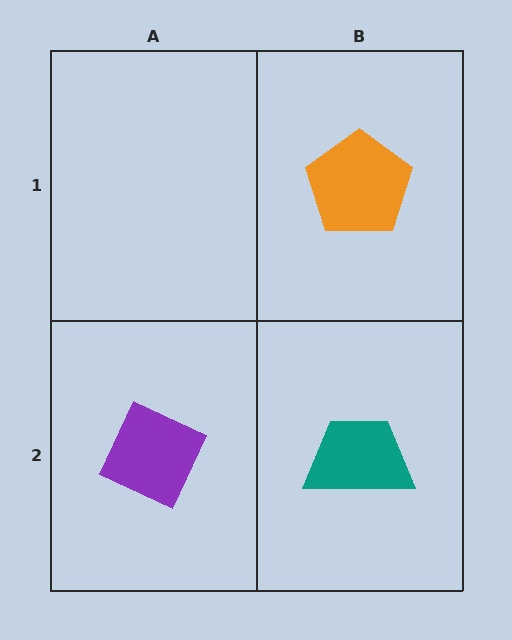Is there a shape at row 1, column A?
No, that cell is empty.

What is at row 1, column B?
An orange pentagon.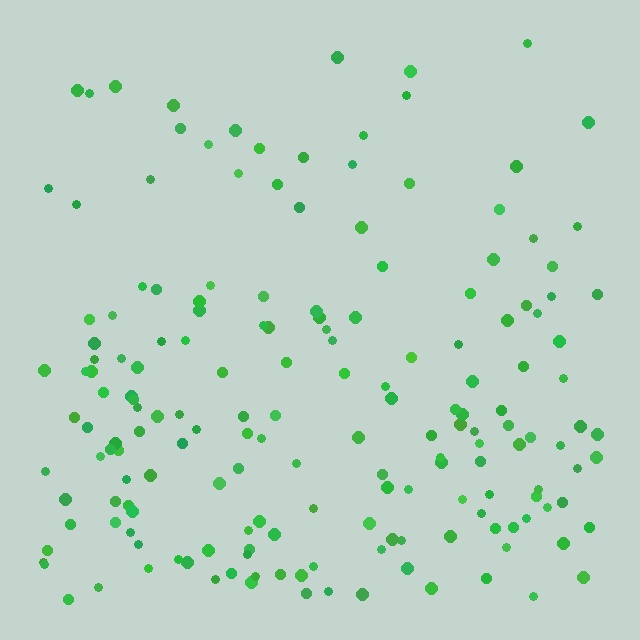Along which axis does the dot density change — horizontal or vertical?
Vertical.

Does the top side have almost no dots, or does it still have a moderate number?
Still a moderate number, just noticeably fewer than the bottom.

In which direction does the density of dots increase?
From top to bottom, with the bottom side densest.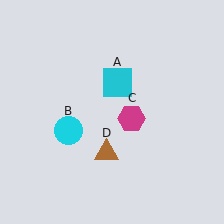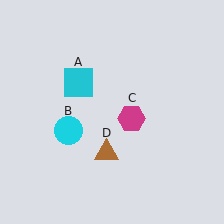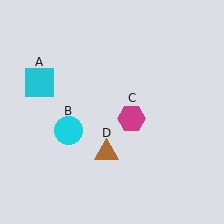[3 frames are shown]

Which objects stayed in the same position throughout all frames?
Cyan circle (object B) and magenta hexagon (object C) and brown triangle (object D) remained stationary.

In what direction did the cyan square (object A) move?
The cyan square (object A) moved left.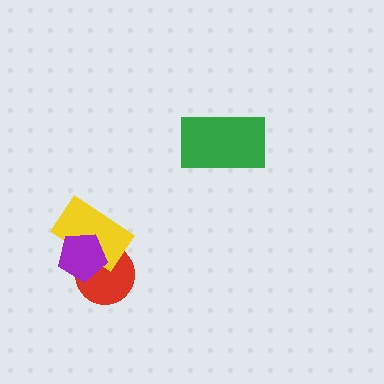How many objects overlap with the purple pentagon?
2 objects overlap with the purple pentagon.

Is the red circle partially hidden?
Yes, it is partially covered by another shape.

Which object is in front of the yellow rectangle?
The purple pentagon is in front of the yellow rectangle.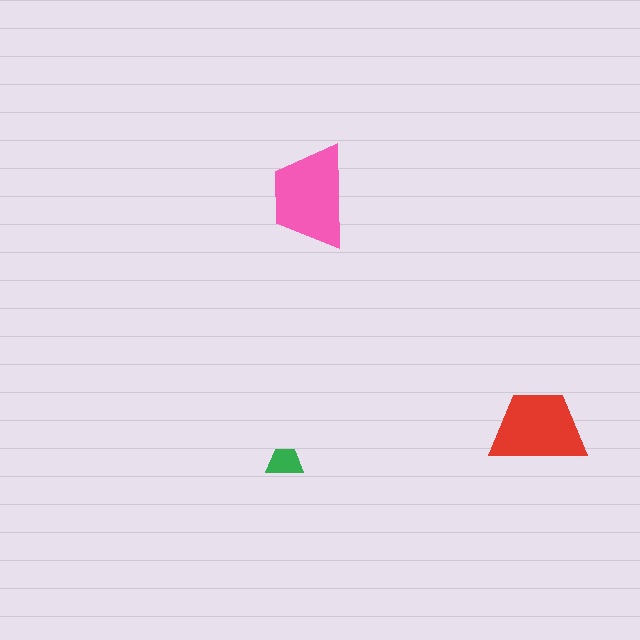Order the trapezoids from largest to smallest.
the pink one, the red one, the green one.